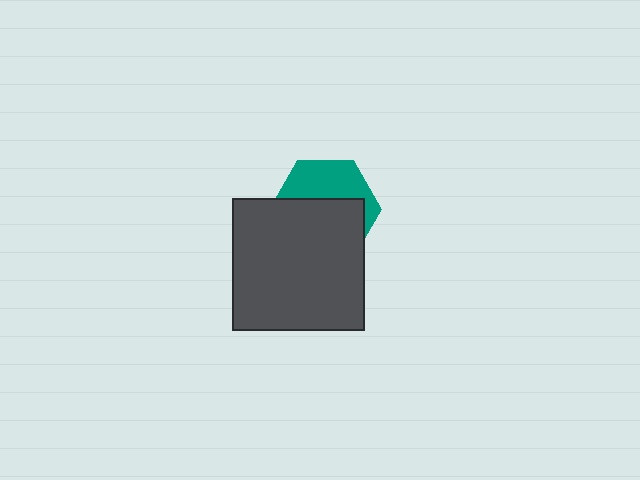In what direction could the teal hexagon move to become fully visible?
The teal hexagon could move up. That would shift it out from behind the dark gray square entirely.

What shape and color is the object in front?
The object in front is a dark gray square.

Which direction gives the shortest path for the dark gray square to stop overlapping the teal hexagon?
Moving down gives the shortest separation.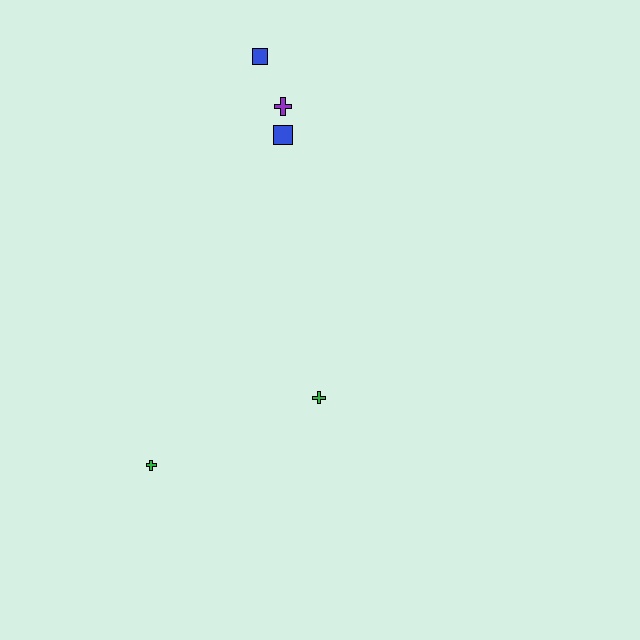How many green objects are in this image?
There are 2 green objects.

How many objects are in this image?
There are 5 objects.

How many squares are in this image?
There are 2 squares.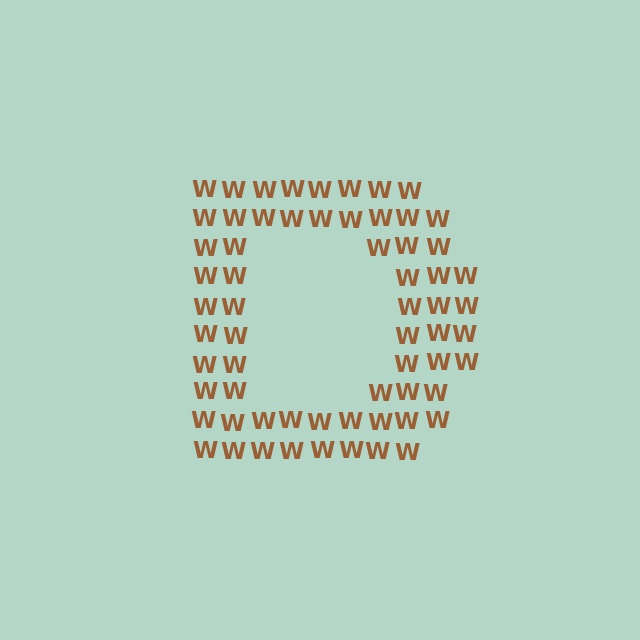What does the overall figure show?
The overall figure shows the letter D.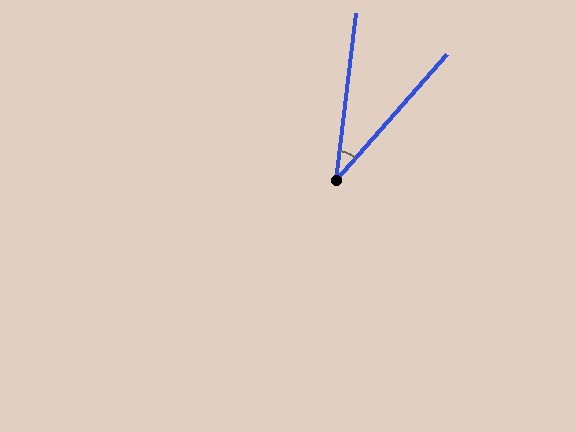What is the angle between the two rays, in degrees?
Approximately 34 degrees.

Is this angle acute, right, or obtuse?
It is acute.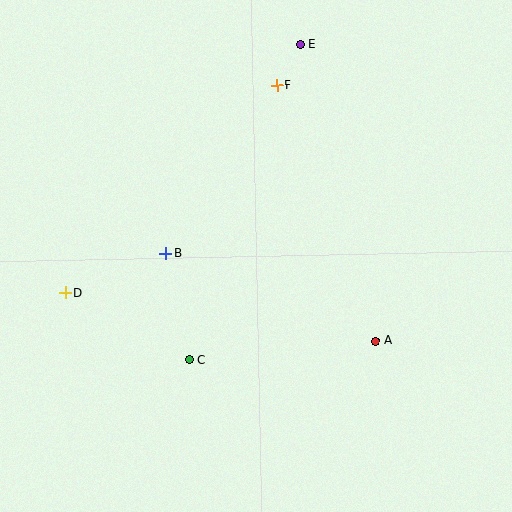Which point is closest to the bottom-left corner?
Point D is closest to the bottom-left corner.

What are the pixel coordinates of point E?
Point E is at (300, 44).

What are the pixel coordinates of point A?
Point A is at (376, 341).